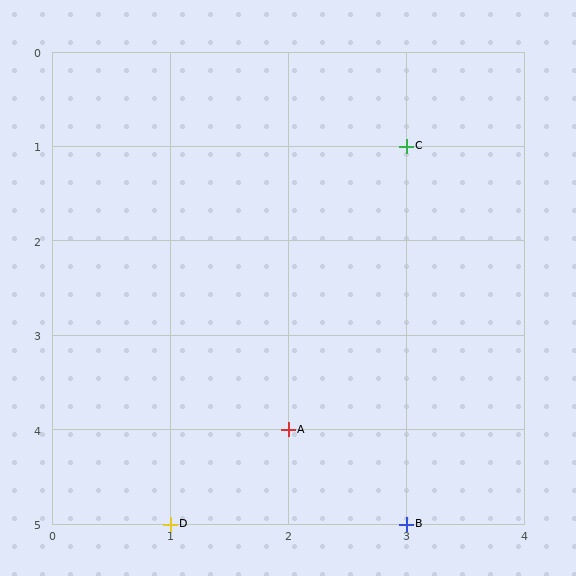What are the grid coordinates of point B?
Point B is at grid coordinates (3, 5).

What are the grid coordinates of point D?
Point D is at grid coordinates (1, 5).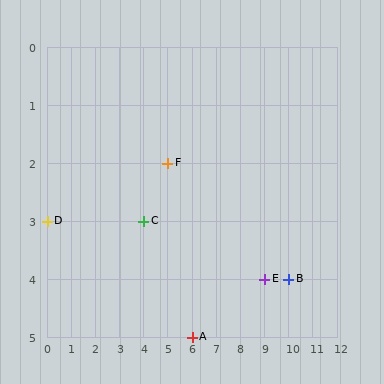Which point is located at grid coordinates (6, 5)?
Point A is at (6, 5).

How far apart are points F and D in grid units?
Points F and D are 5 columns and 1 row apart (about 5.1 grid units diagonally).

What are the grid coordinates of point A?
Point A is at grid coordinates (6, 5).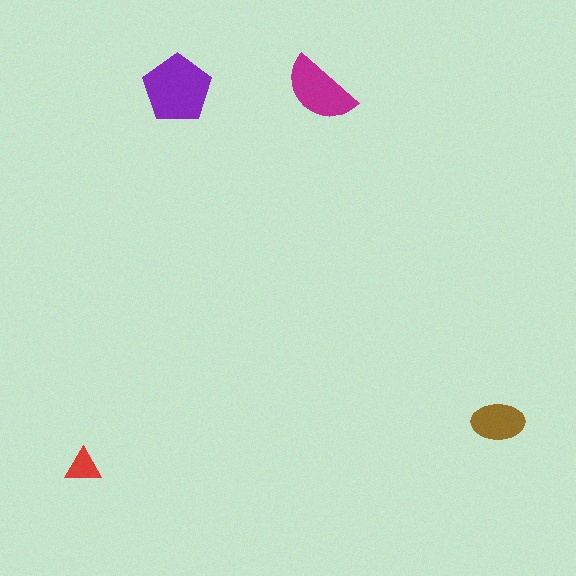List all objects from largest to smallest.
The purple pentagon, the magenta semicircle, the brown ellipse, the red triangle.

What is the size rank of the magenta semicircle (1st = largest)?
2nd.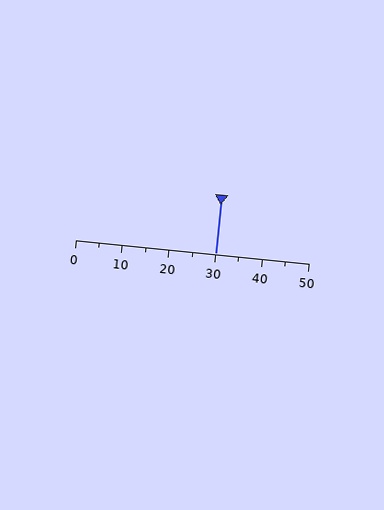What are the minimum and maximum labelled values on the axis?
The axis runs from 0 to 50.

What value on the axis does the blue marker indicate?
The marker indicates approximately 30.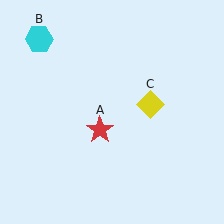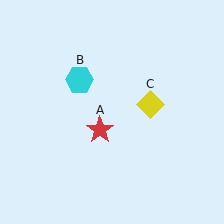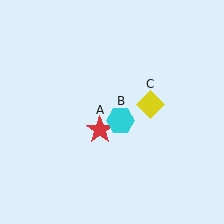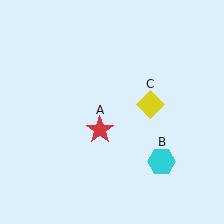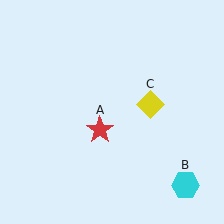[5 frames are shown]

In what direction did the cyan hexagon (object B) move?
The cyan hexagon (object B) moved down and to the right.